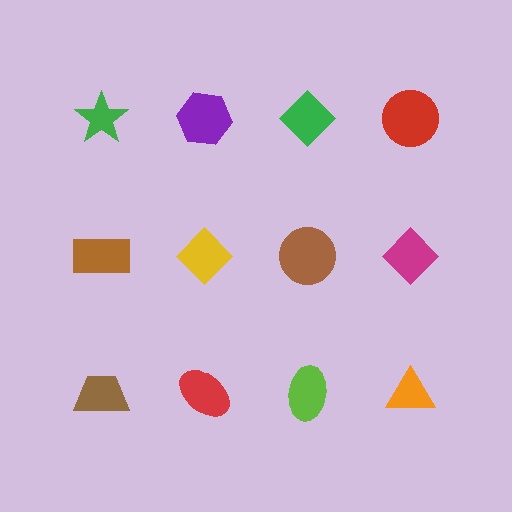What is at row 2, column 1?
A brown rectangle.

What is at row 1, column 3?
A green diamond.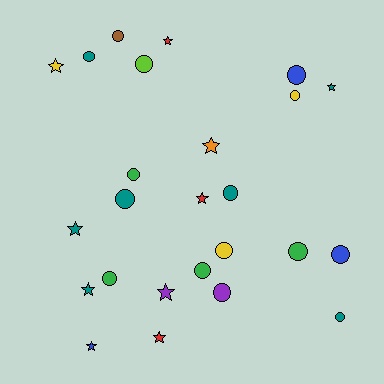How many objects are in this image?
There are 25 objects.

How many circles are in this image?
There are 15 circles.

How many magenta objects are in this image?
There are no magenta objects.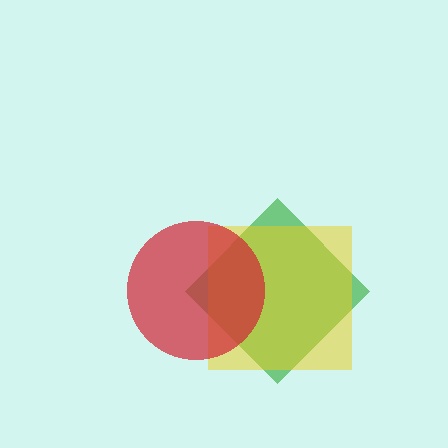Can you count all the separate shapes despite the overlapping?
Yes, there are 3 separate shapes.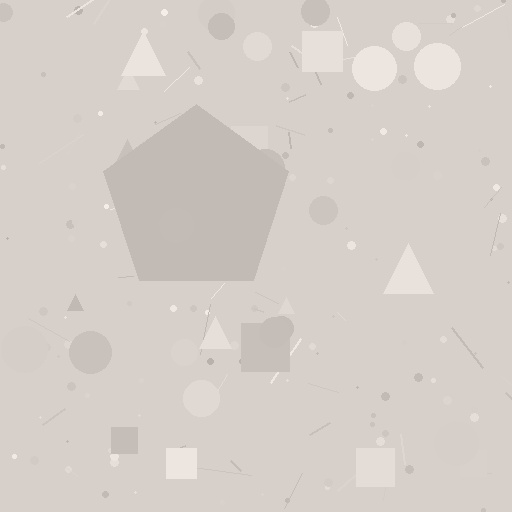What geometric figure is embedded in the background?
A pentagon is embedded in the background.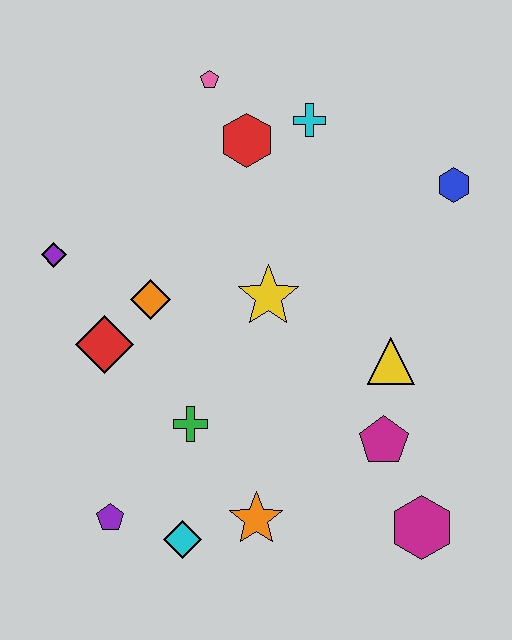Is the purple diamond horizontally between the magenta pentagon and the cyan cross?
No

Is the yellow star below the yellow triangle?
No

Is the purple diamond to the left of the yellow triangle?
Yes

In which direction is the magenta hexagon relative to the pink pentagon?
The magenta hexagon is below the pink pentagon.